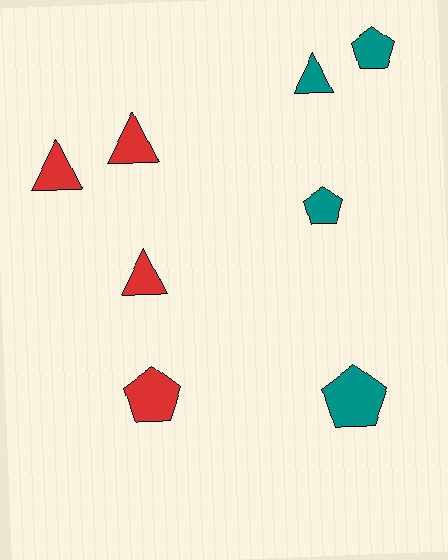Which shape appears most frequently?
Triangle, with 4 objects.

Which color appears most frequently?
Teal, with 4 objects.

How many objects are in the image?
There are 8 objects.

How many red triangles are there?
There are 3 red triangles.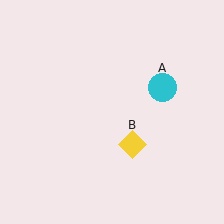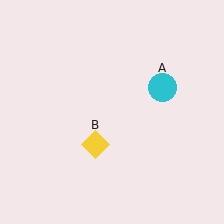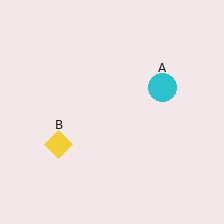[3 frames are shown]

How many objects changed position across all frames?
1 object changed position: yellow diamond (object B).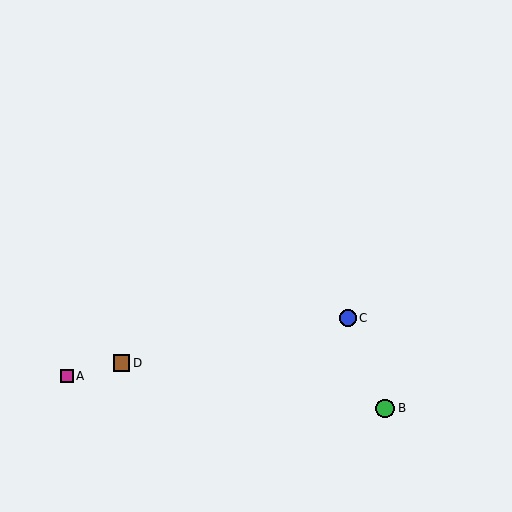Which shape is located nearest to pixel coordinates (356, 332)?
The blue circle (labeled C) at (348, 318) is nearest to that location.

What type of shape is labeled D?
Shape D is a brown square.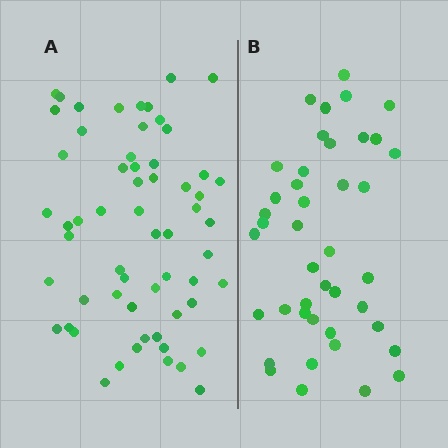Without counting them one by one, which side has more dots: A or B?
Region A (the left region) has more dots.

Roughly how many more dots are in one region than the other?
Region A has approximately 20 more dots than region B.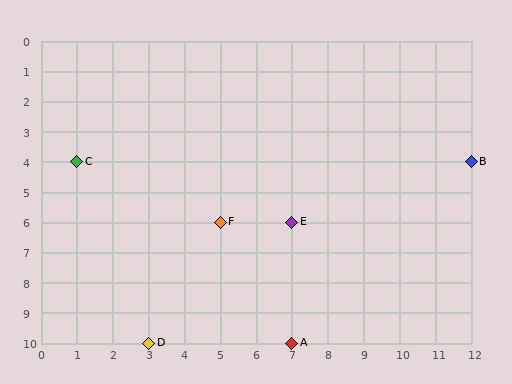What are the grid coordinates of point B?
Point B is at grid coordinates (12, 4).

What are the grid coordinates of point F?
Point F is at grid coordinates (5, 6).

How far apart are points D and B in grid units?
Points D and B are 9 columns and 6 rows apart (about 10.8 grid units diagonally).